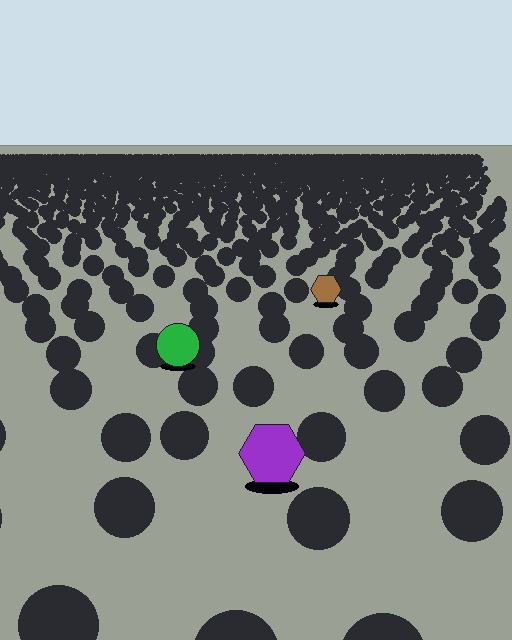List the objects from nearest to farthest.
From nearest to farthest: the purple hexagon, the green circle, the brown hexagon.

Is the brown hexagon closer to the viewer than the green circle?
No. The green circle is closer — you can tell from the texture gradient: the ground texture is coarser near it.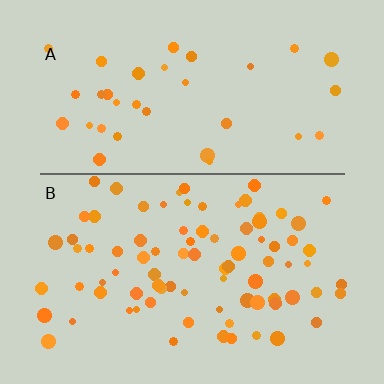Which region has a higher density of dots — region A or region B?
B (the bottom).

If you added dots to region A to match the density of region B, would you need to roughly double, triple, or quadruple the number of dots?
Approximately double.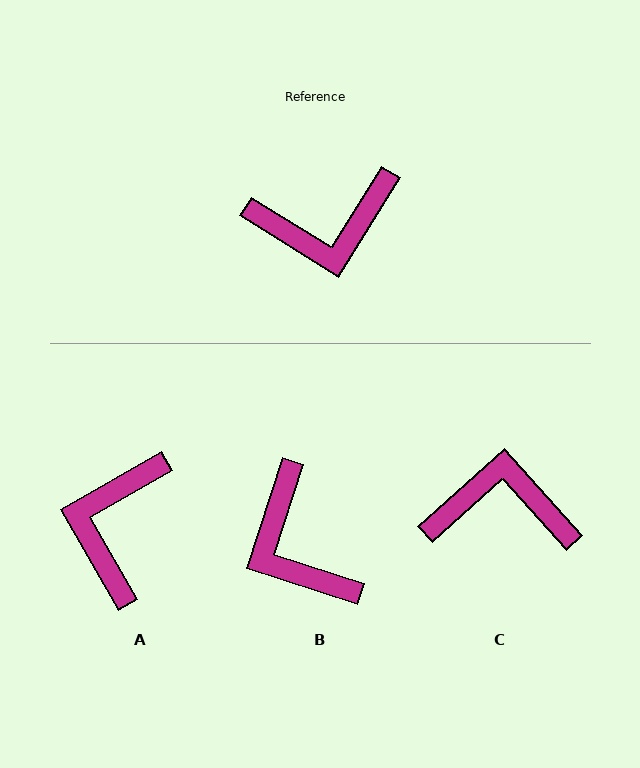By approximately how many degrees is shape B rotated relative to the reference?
Approximately 77 degrees clockwise.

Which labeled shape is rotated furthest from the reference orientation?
C, about 163 degrees away.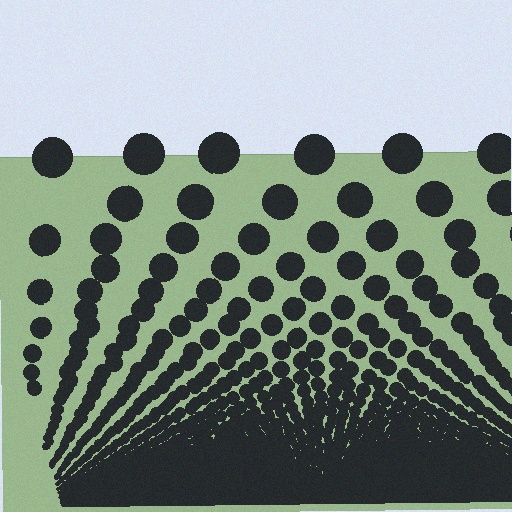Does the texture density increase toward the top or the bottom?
Density increases toward the bottom.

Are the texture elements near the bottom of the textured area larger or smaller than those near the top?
Smaller. The gradient is inverted — elements near the bottom are smaller and denser.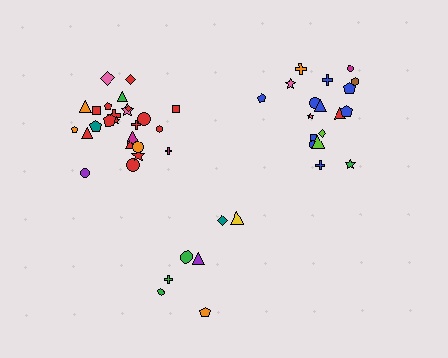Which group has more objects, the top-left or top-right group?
The top-left group.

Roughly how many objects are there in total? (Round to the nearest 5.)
Roughly 50 objects in total.